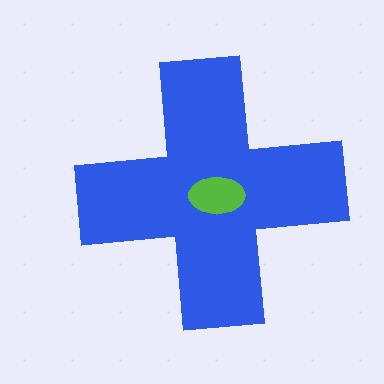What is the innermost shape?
The lime ellipse.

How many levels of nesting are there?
2.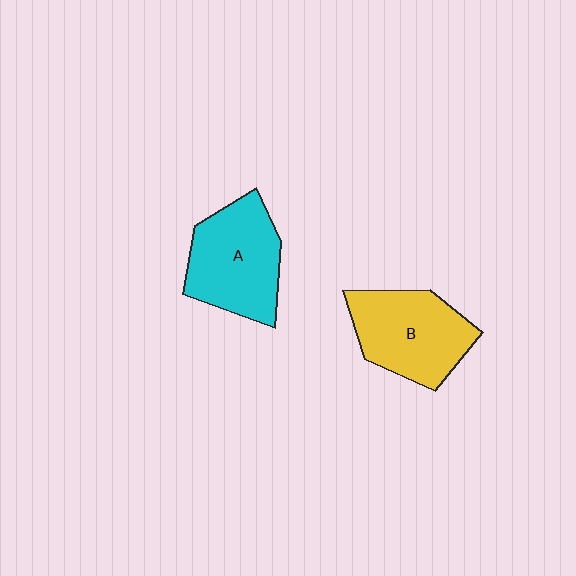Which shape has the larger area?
Shape A (cyan).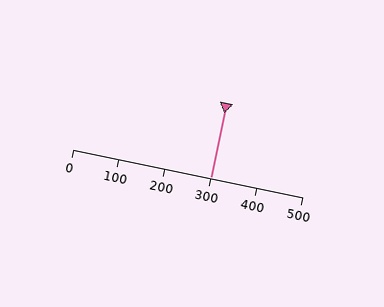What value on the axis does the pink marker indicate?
The marker indicates approximately 300.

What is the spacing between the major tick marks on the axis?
The major ticks are spaced 100 apart.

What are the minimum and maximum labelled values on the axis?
The axis runs from 0 to 500.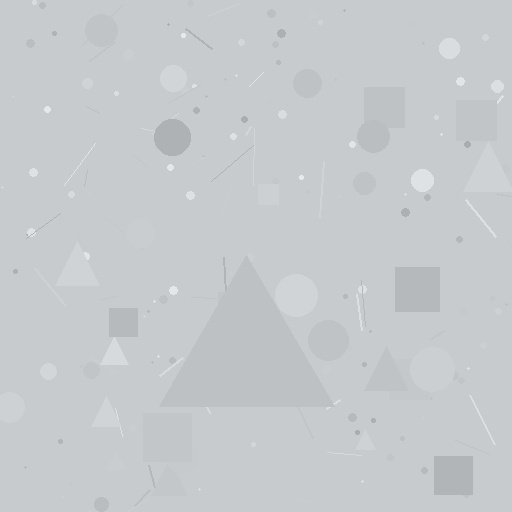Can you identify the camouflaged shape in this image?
The camouflaged shape is a triangle.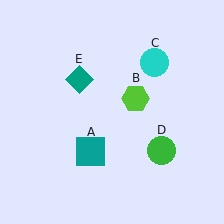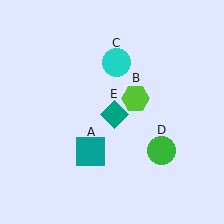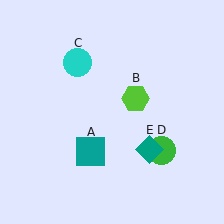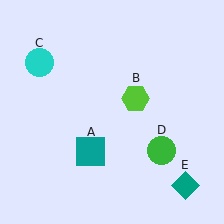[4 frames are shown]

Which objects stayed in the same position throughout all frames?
Teal square (object A) and lime hexagon (object B) and green circle (object D) remained stationary.